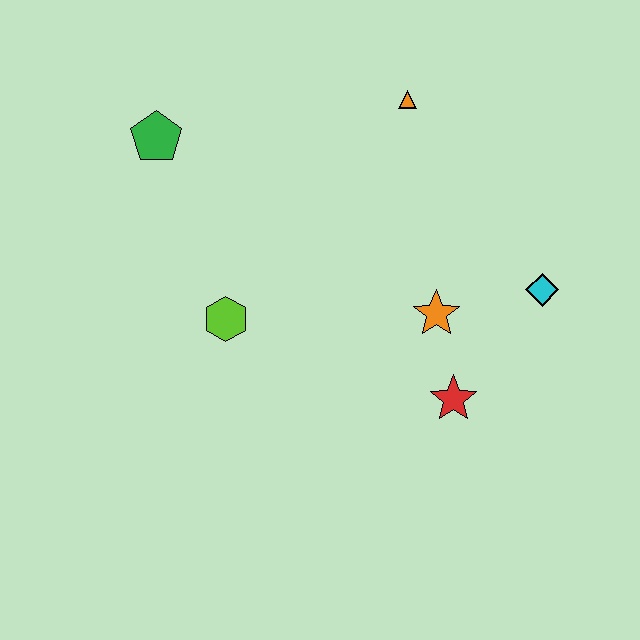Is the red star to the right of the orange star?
Yes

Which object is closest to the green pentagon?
The lime hexagon is closest to the green pentagon.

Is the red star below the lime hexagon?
Yes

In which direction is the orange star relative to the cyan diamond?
The orange star is to the left of the cyan diamond.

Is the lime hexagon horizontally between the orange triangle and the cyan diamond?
No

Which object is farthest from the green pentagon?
The cyan diamond is farthest from the green pentagon.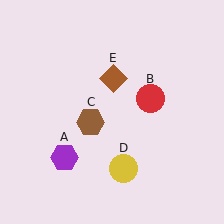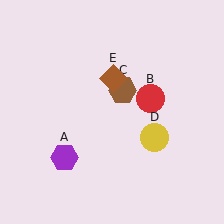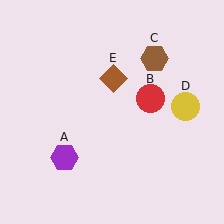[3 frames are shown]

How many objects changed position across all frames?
2 objects changed position: brown hexagon (object C), yellow circle (object D).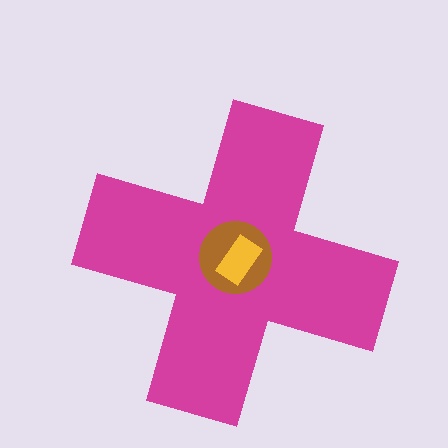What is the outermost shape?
The magenta cross.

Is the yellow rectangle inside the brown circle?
Yes.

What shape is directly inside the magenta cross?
The brown circle.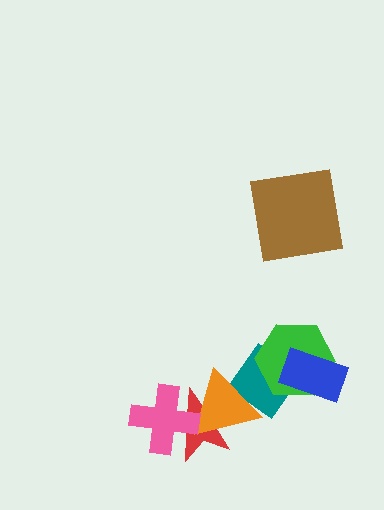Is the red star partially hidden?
Yes, it is partially covered by another shape.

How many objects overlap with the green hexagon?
2 objects overlap with the green hexagon.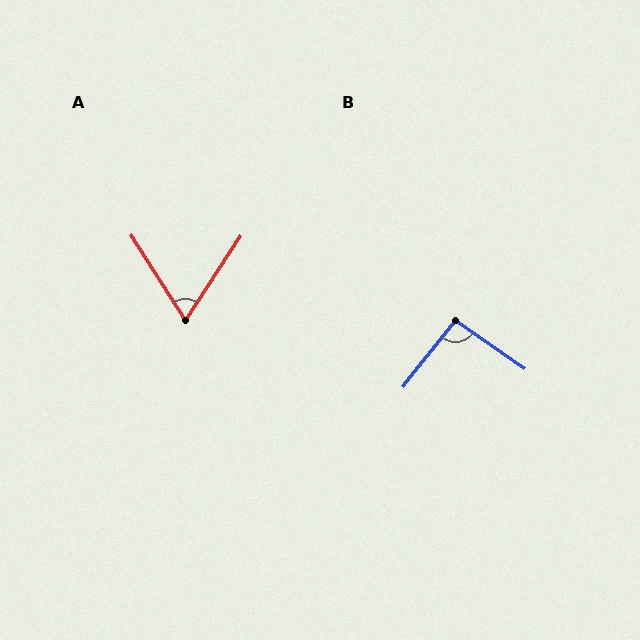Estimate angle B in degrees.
Approximately 93 degrees.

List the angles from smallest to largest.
A (65°), B (93°).